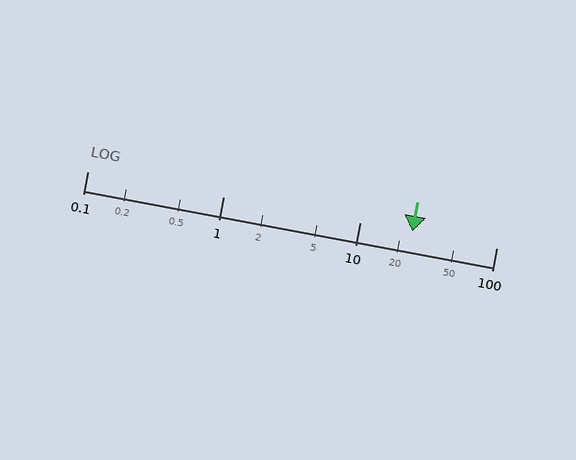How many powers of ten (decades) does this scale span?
The scale spans 3 decades, from 0.1 to 100.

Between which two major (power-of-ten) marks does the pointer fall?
The pointer is between 10 and 100.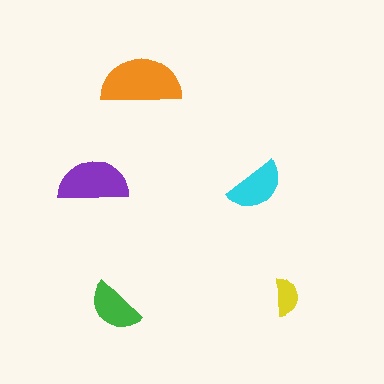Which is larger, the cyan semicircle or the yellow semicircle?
The cyan one.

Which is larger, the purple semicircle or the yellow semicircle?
The purple one.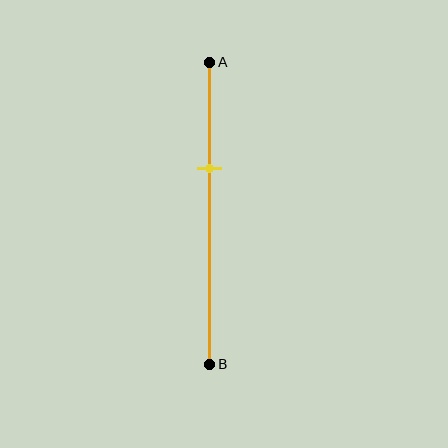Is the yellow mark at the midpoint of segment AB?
No, the mark is at about 35% from A, not at the 50% midpoint.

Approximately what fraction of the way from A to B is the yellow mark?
The yellow mark is approximately 35% of the way from A to B.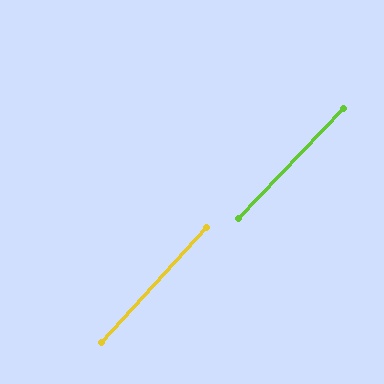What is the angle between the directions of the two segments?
Approximately 1 degree.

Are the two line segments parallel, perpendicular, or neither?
Parallel — their directions differ by only 1.0°.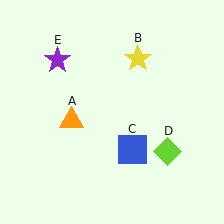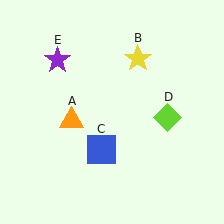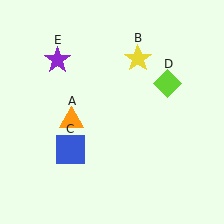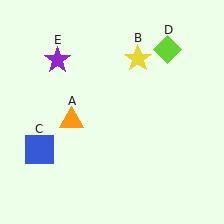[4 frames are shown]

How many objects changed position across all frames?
2 objects changed position: blue square (object C), lime diamond (object D).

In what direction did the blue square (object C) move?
The blue square (object C) moved left.